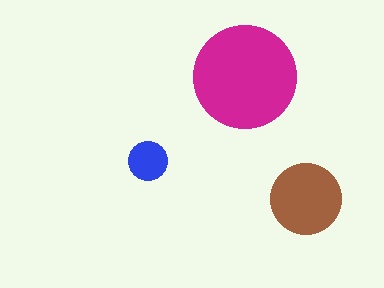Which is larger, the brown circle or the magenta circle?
The magenta one.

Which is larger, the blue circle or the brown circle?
The brown one.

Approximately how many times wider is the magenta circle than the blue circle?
About 2.5 times wider.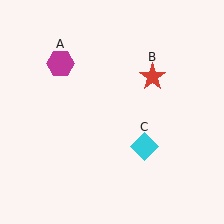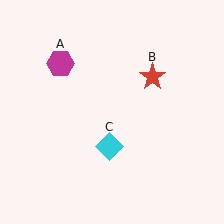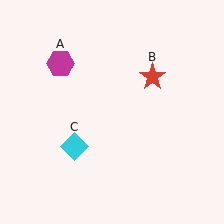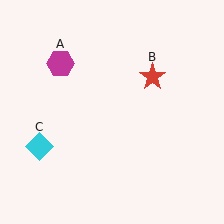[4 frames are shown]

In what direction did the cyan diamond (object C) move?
The cyan diamond (object C) moved left.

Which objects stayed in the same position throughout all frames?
Magenta hexagon (object A) and red star (object B) remained stationary.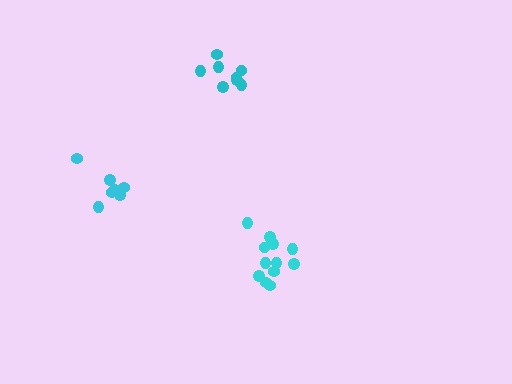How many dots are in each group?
Group 1: 7 dots, Group 2: 12 dots, Group 3: 8 dots (27 total).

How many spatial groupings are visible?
There are 3 spatial groupings.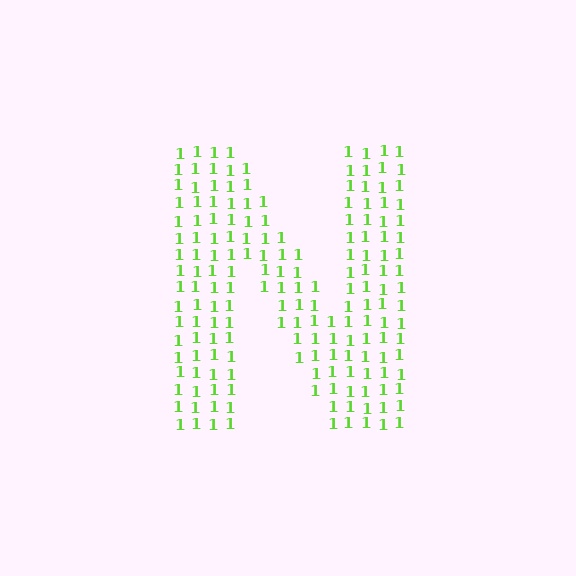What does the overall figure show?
The overall figure shows the letter N.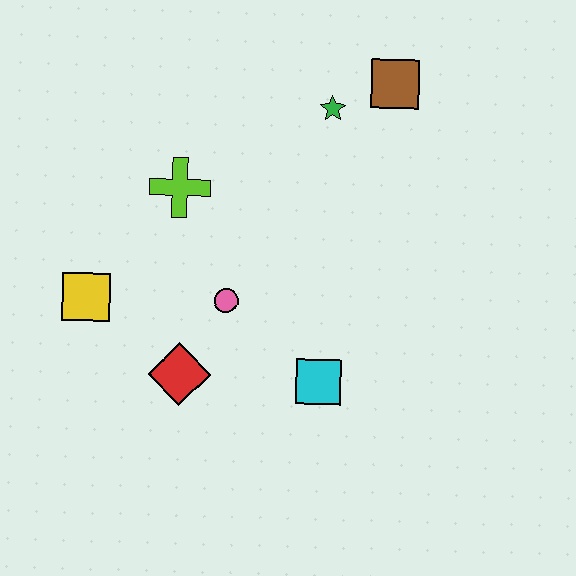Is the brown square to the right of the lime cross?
Yes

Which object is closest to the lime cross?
The pink circle is closest to the lime cross.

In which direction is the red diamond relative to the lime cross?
The red diamond is below the lime cross.